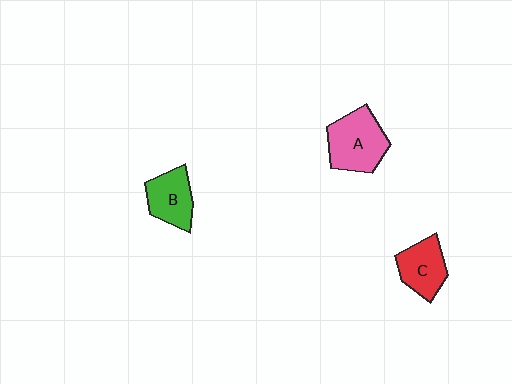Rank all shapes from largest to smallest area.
From largest to smallest: A (pink), C (red), B (green).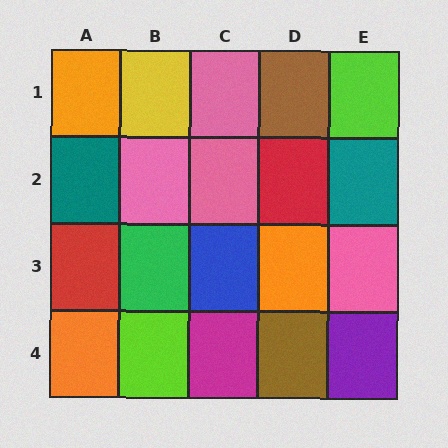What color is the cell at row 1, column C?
Pink.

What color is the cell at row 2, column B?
Pink.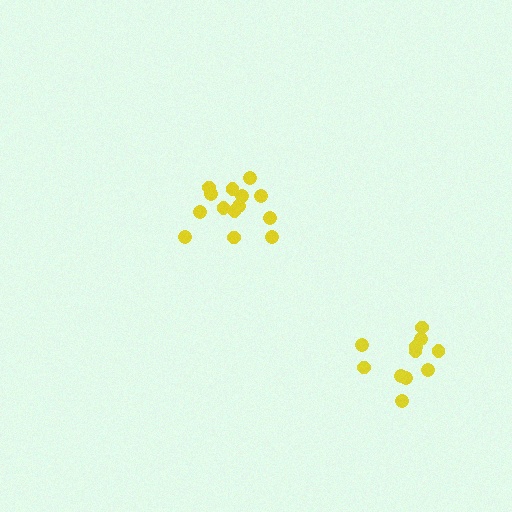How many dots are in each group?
Group 1: 14 dots, Group 2: 11 dots (25 total).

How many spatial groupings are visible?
There are 2 spatial groupings.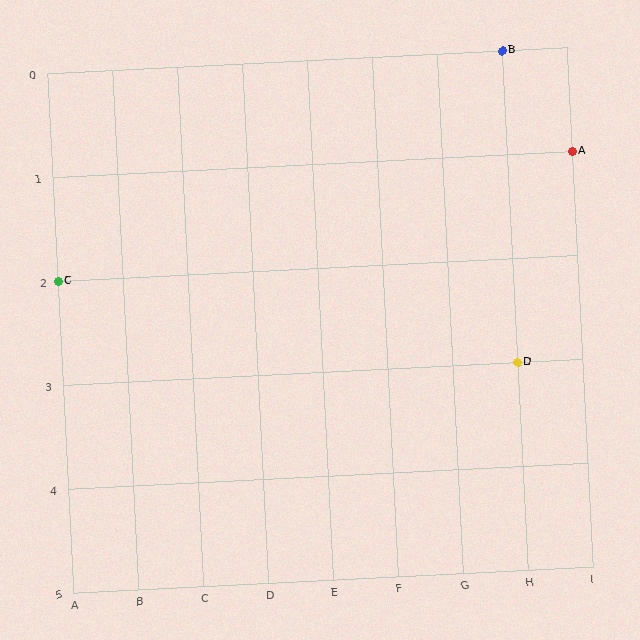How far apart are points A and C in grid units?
Points A and C are 8 columns and 1 row apart (about 8.1 grid units diagonally).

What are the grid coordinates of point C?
Point C is at grid coordinates (A, 2).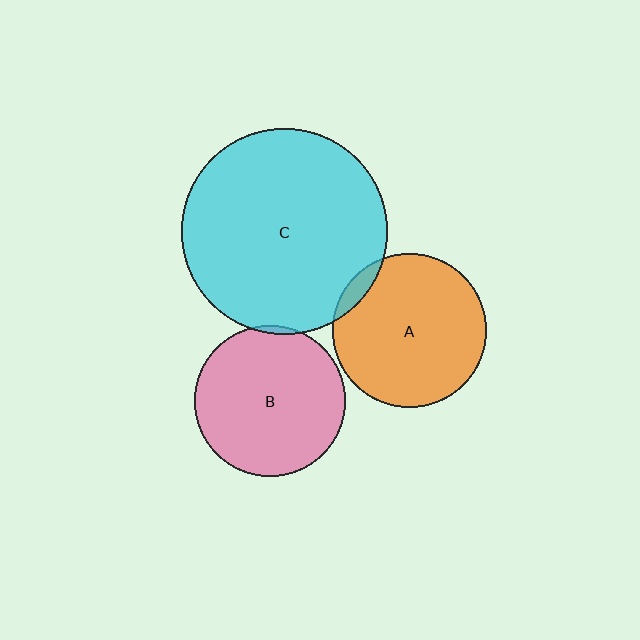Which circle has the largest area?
Circle C (cyan).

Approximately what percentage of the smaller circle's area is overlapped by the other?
Approximately 5%.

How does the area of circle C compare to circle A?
Approximately 1.8 times.